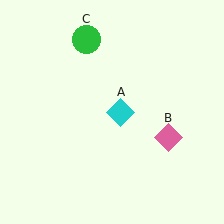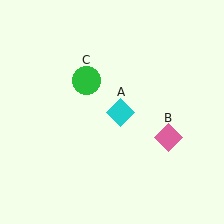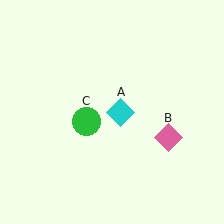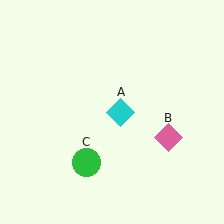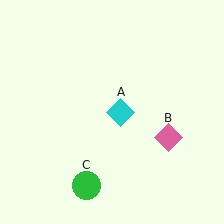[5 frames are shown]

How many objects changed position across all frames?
1 object changed position: green circle (object C).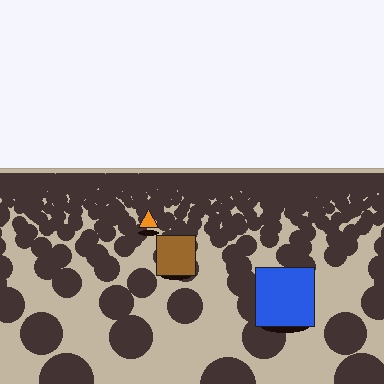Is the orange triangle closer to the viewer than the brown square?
No. The brown square is closer — you can tell from the texture gradient: the ground texture is coarser near it.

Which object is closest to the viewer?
The blue square is closest. The texture marks near it are larger and more spread out.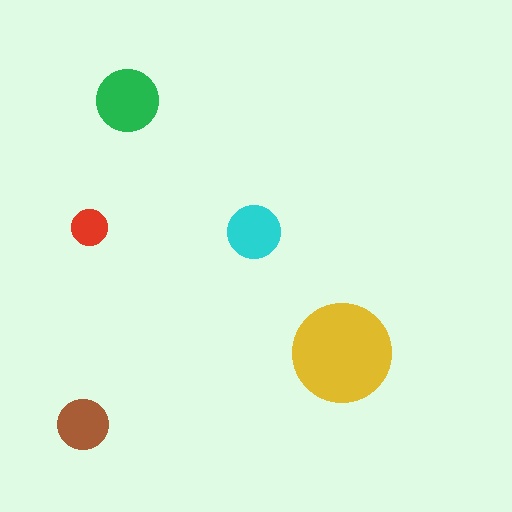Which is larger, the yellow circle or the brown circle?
The yellow one.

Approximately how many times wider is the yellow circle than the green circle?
About 1.5 times wider.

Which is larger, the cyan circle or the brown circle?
The cyan one.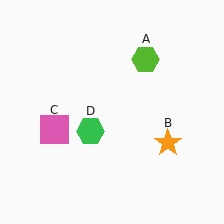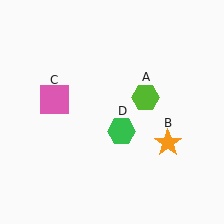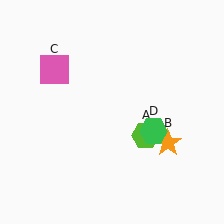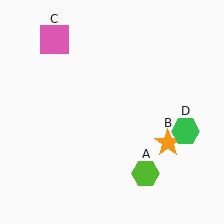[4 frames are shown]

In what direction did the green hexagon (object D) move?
The green hexagon (object D) moved right.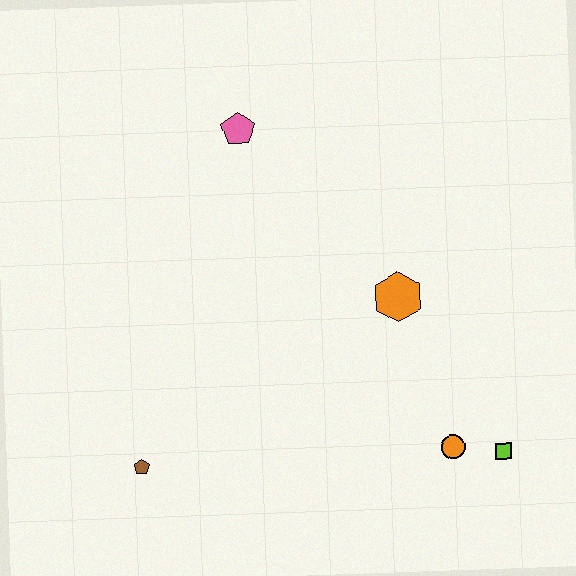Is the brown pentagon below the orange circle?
Yes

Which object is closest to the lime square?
The orange circle is closest to the lime square.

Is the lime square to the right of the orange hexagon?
Yes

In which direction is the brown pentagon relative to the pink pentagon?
The brown pentagon is below the pink pentagon.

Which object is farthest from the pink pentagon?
The lime square is farthest from the pink pentagon.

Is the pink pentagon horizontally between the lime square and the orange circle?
No